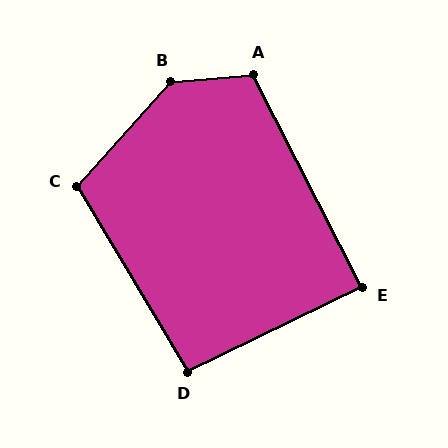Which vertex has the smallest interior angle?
E, at approximately 89 degrees.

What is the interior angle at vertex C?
Approximately 107 degrees (obtuse).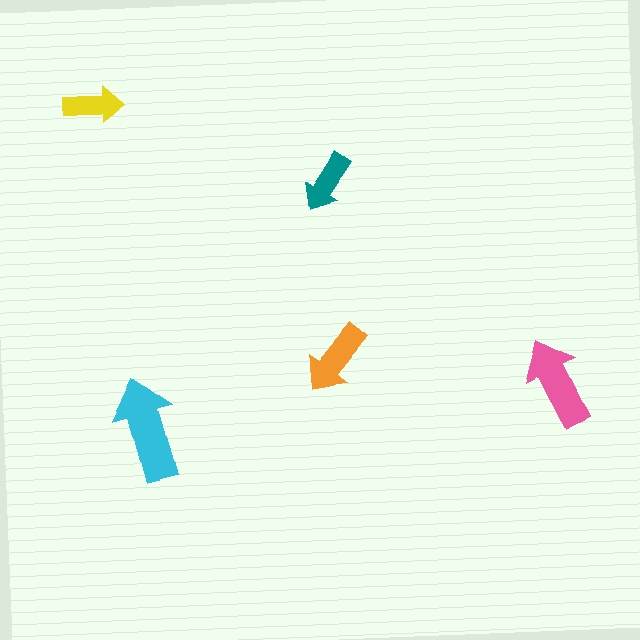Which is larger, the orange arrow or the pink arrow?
The pink one.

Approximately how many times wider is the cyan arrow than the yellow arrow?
About 1.5 times wider.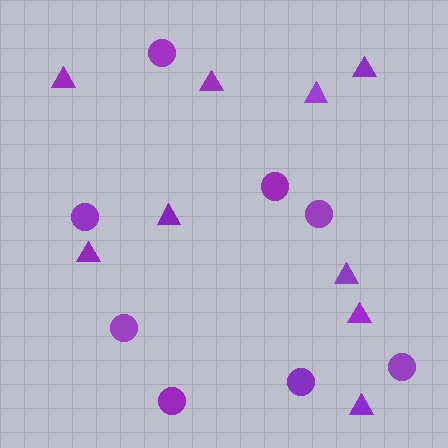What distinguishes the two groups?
There are 2 groups: one group of triangles (9) and one group of circles (8).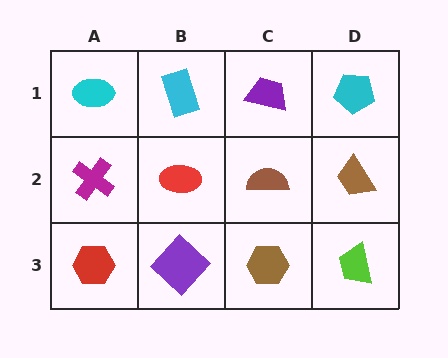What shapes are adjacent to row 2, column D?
A cyan pentagon (row 1, column D), a lime trapezoid (row 3, column D), a brown semicircle (row 2, column C).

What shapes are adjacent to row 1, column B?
A red ellipse (row 2, column B), a cyan ellipse (row 1, column A), a purple trapezoid (row 1, column C).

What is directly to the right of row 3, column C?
A lime trapezoid.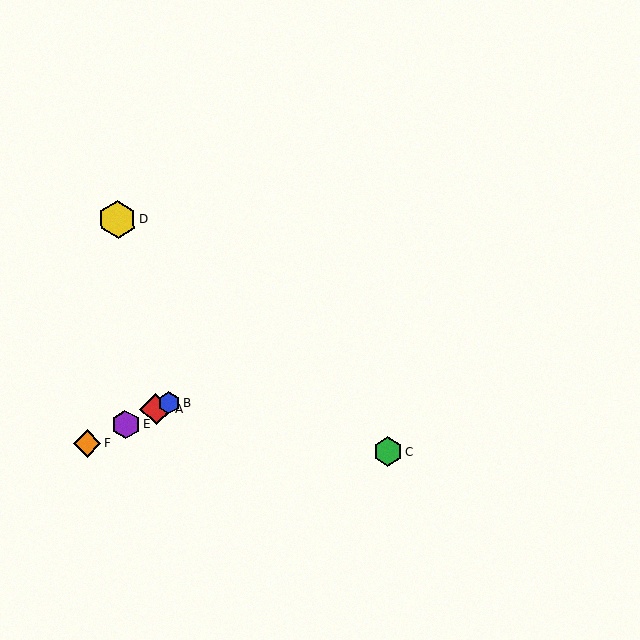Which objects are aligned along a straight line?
Objects A, B, E, F are aligned along a straight line.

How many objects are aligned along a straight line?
4 objects (A, B, E, F) are aligned along a straight line.